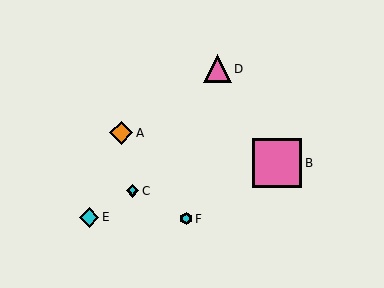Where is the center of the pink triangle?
The center of the pink triangle is at (217, 69).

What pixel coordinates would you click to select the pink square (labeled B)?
Click at (277, 163) to select the pink square B.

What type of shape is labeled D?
Shape D is a pink triangle.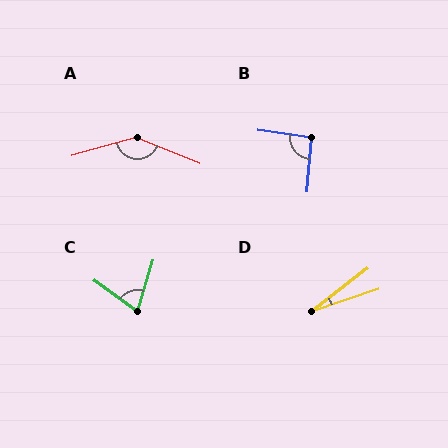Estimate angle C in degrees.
Approximately 70 degrees.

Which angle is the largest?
A, at approximately 142 degrees.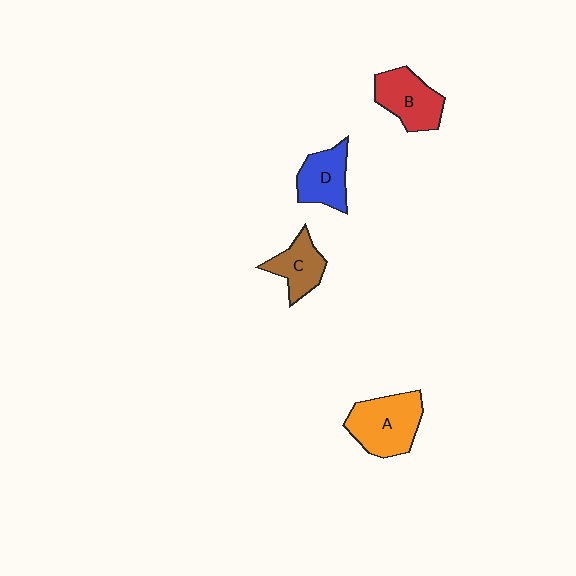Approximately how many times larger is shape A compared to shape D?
Approximately 1.4 times.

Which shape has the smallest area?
Shape C (brown).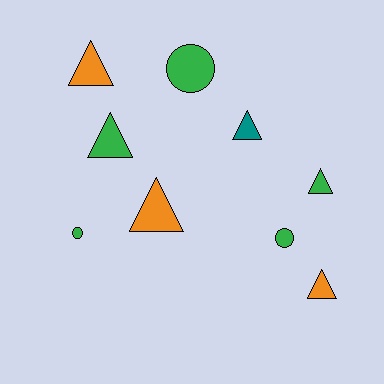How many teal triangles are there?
There is 1 teal triangle.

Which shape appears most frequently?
Triangle, with 6 objects.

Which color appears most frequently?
Green, with 5 objects.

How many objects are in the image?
There are 9 objects.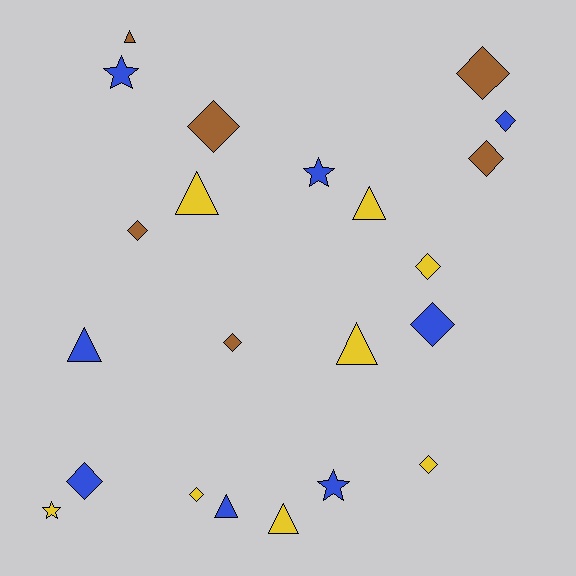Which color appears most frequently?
Blue, with 8 objects.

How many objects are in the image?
There are 22 objects.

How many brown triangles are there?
There is 1 brown triangle.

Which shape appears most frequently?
Diamond, with 11 objects.